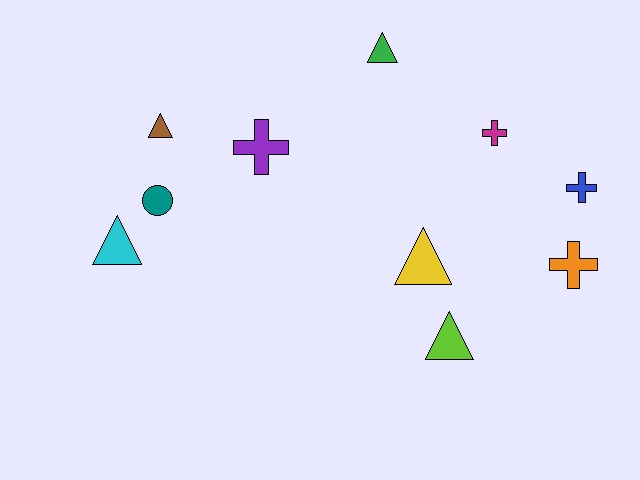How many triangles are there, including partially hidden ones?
There are 5 triangles.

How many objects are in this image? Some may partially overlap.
There are 10 objects.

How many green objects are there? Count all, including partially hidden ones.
There is 1 green object.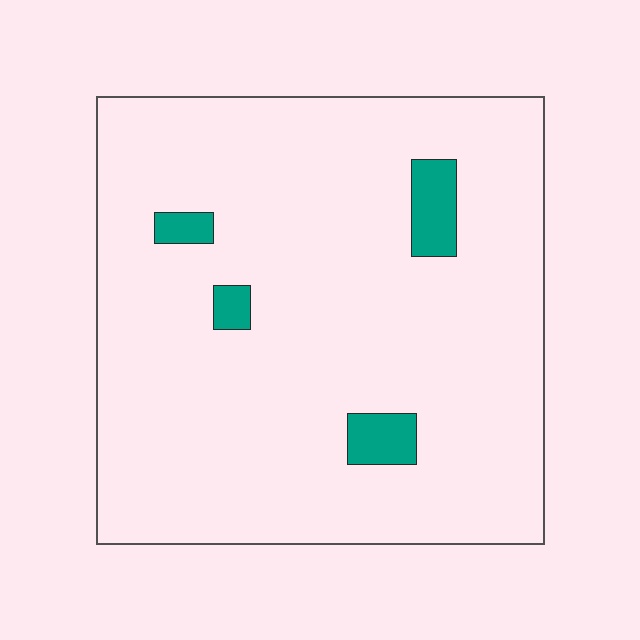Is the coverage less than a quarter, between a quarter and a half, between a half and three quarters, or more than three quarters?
Less than a quarter.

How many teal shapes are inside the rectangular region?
4.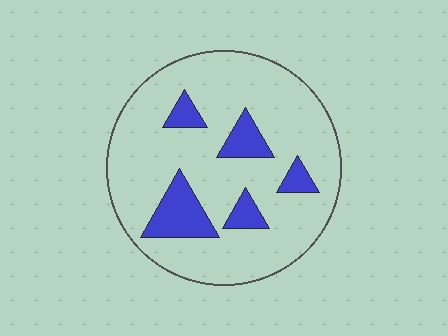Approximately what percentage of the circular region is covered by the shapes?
Approximately 15%.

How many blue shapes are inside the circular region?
5.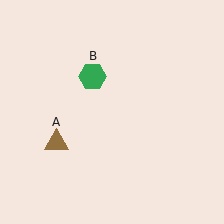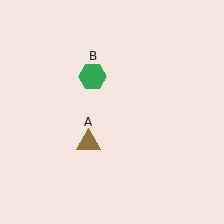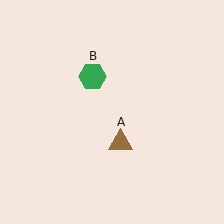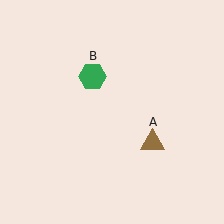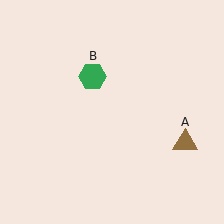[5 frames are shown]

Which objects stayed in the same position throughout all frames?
Green hexagon (object B) remained stationary.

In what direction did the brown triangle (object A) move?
The brown triangle (object A) moved right.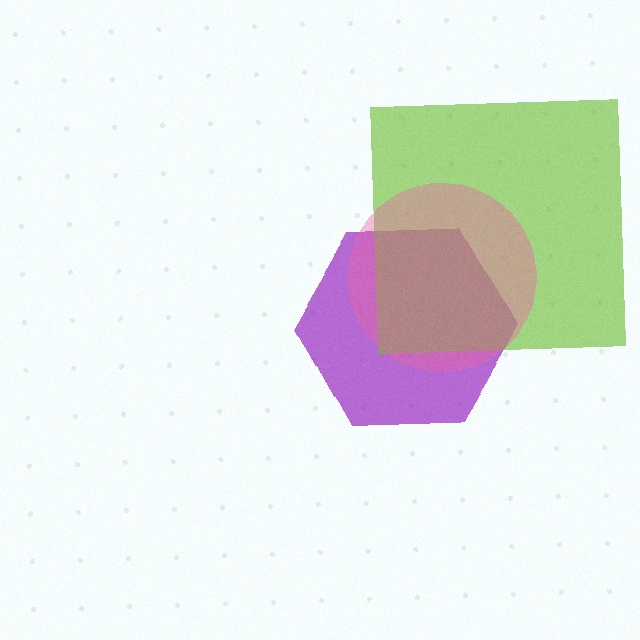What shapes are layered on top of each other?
The layered shapes are: a purple hexagon, a lime square, a pink circle.